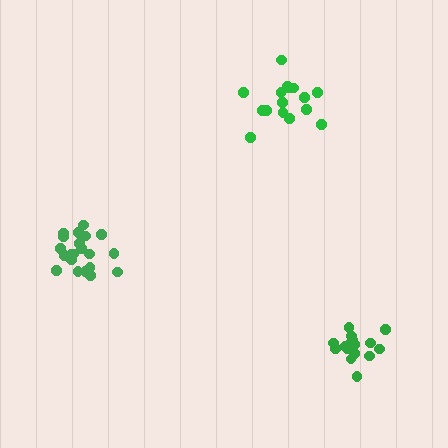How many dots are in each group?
Group 1: 21 dots, Group 2: 16 dots, Group 3: 17 dots (54 total).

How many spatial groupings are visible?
There are 3 spatial groupings.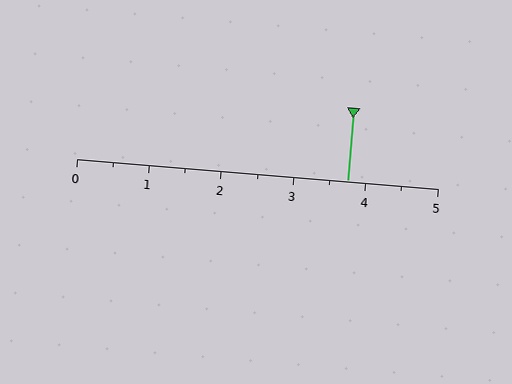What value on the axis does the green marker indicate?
The marker indicates approximately 3.8.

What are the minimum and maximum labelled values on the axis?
The axis runs from 0 to 5.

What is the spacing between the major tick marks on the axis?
The major ticks are spaced 1 apart.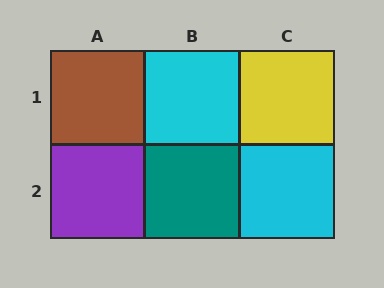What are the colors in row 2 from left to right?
Purple, teal, cyan.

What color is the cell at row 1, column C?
Yellow.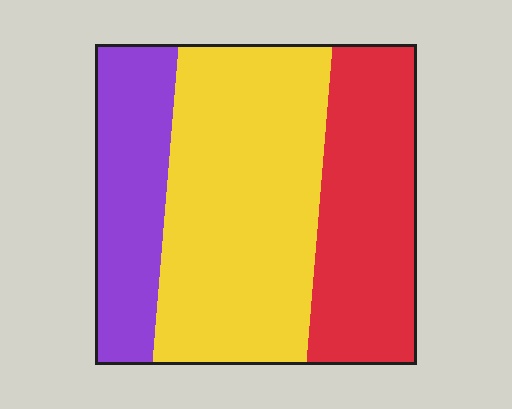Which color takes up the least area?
Purple, at roughly 20%.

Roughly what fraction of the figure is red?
Red takes up about one third (1/3) of the figure.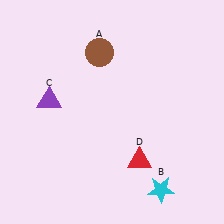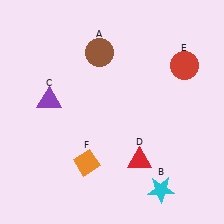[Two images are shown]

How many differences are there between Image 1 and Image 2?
There are 2 differences between the two images.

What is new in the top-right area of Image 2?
A red circle (E) was added in the top-right area of Image 2.